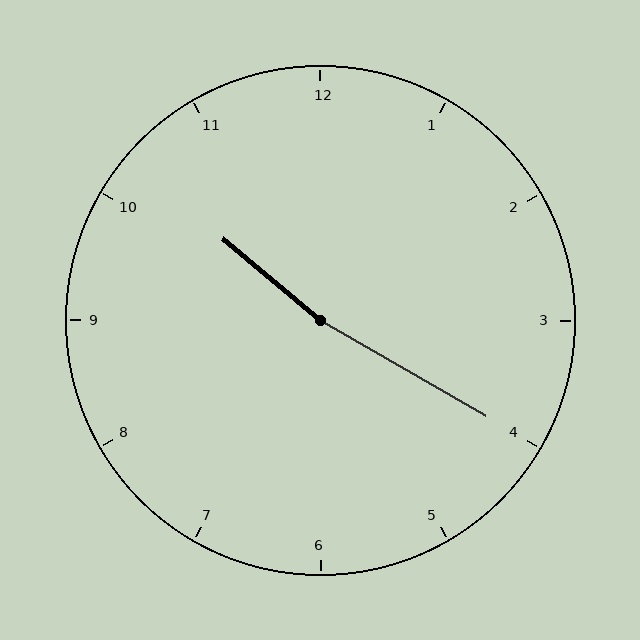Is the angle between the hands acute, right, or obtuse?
It is obtuse.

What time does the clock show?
10:20.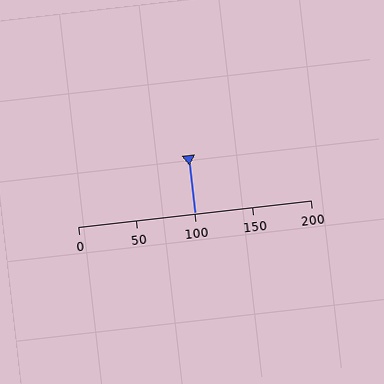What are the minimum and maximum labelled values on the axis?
The axis runs from 0 to 200.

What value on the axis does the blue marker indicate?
The marker indicates approximately 100.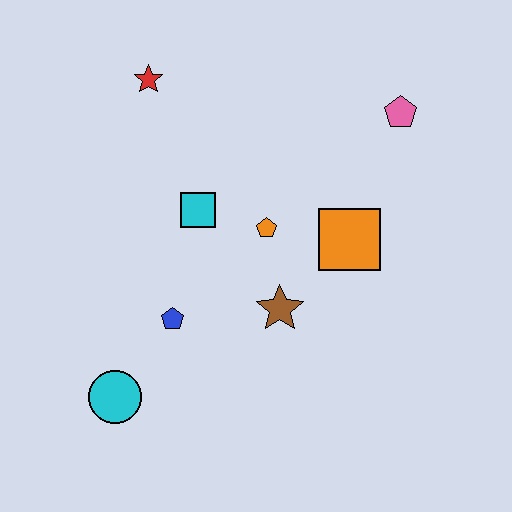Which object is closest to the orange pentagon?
The cyan square is closest to the orange pentagon.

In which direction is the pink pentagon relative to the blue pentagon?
The pink pentagon is to the right of the blue pentagon.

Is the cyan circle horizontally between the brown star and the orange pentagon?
No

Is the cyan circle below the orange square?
Yes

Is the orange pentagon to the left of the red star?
No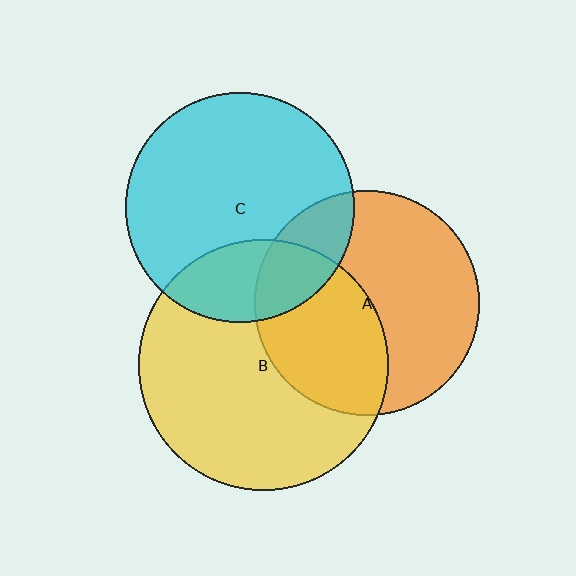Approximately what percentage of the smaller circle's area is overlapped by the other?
Approximately 45%.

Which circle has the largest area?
Circle B (yellow).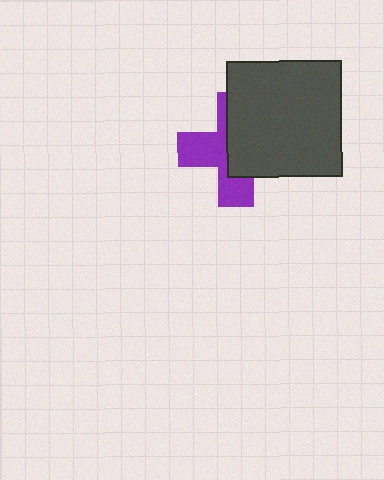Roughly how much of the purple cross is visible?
About half of it is visible (roughly 48%).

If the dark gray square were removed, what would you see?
You would see the complete purple cross.